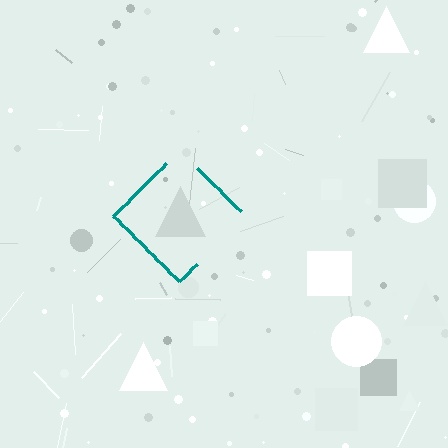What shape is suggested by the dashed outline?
The dashed outline suggests a diamond.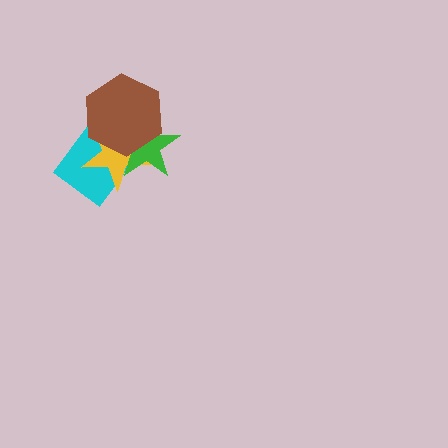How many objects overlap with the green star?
3 objects overlap with the green star.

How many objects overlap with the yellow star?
3 objects overlap with the yellow star.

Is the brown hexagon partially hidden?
No, no other shape covers it.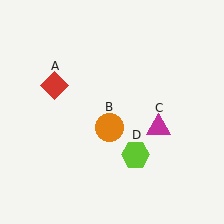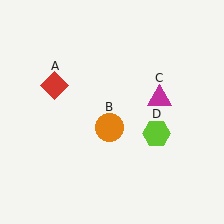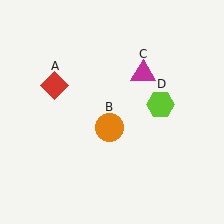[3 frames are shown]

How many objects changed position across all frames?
2 objects changed position: magenta triangle (object C), lime hexagon (object D).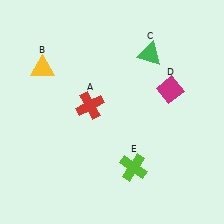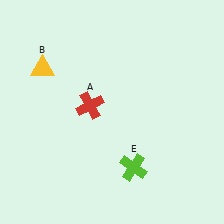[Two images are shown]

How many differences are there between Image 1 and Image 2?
There are 2 differences between the two images.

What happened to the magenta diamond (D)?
The magenta diamond (D) was removed in Image 2. It was in the top-right area of Image 1.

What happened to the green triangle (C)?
The green triangle (C) was removed in Image 2. It was in the top-right area of Image 1.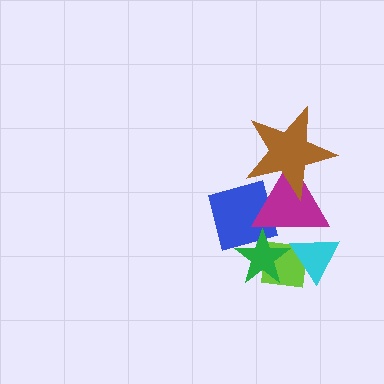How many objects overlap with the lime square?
3 objects overlap with the lime square.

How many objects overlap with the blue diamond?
3 objects overlap with the blue diamond.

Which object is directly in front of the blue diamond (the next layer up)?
The green star is directly in front of the blue diamond.